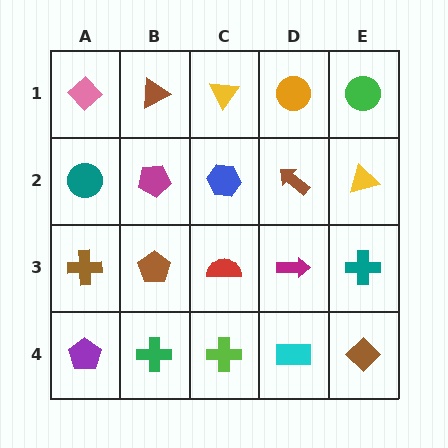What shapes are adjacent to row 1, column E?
A yellow triangle (row 2, column E), an orange circle (row 1, column D).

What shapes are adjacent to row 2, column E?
A green circle (row 1, column E), a teal cross (row 3, column E), a brown arrow (row 2, column D).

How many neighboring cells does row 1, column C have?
3.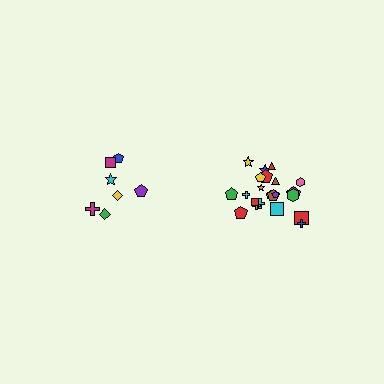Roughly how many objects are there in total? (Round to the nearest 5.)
Roughly 30 objects in total.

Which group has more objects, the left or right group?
The right group.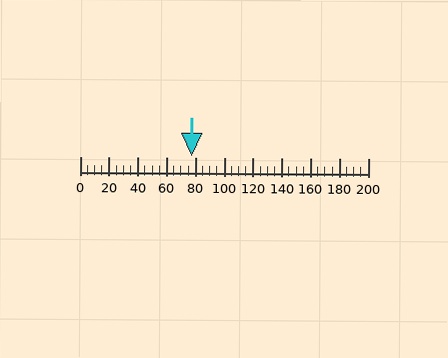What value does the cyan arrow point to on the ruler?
The cyan arrow points to approximately 78.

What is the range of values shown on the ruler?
The ruler shows values from 0 to 200.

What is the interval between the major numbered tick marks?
The major tick marks are spaced 20 units apart.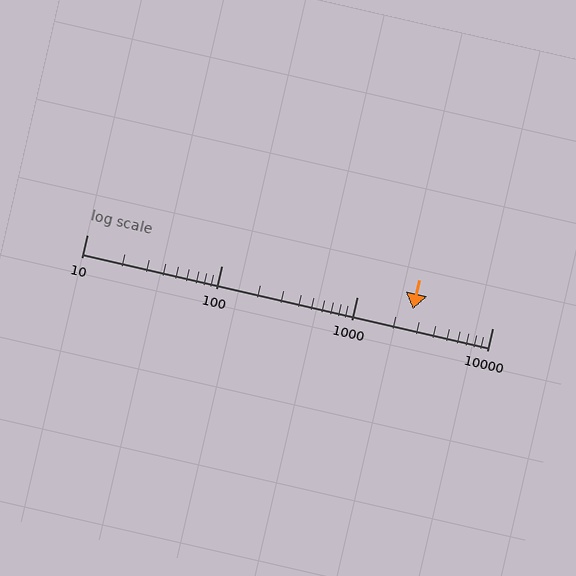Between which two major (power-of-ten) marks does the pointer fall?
The pointer is between 1000 and 10000.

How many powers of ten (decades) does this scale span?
The scale spans 3 decades, from 10 to 10000.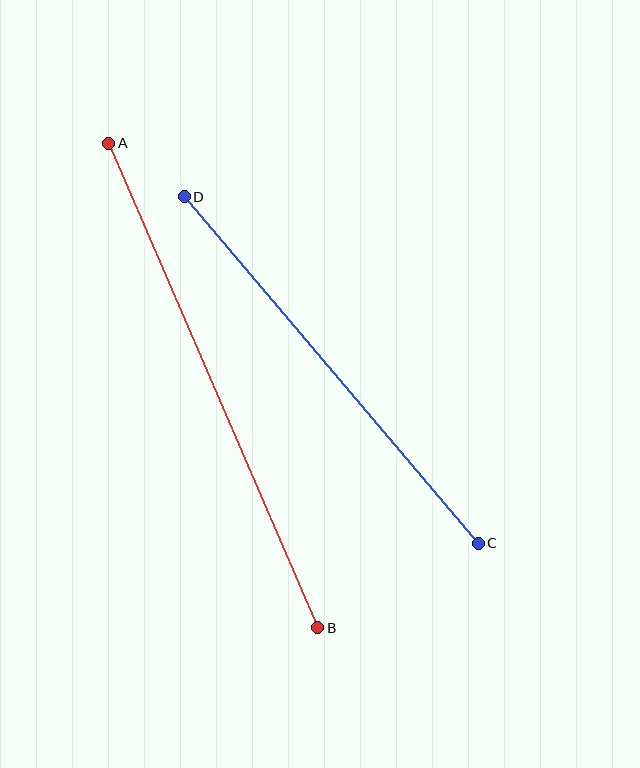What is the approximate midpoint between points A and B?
The midpoint is at approximately (213, 385) pixels.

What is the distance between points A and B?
The distance is approximately 528 pixels.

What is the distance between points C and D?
The distance is approximately 454 pixels.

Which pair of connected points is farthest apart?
Points A and B are farthest apart.